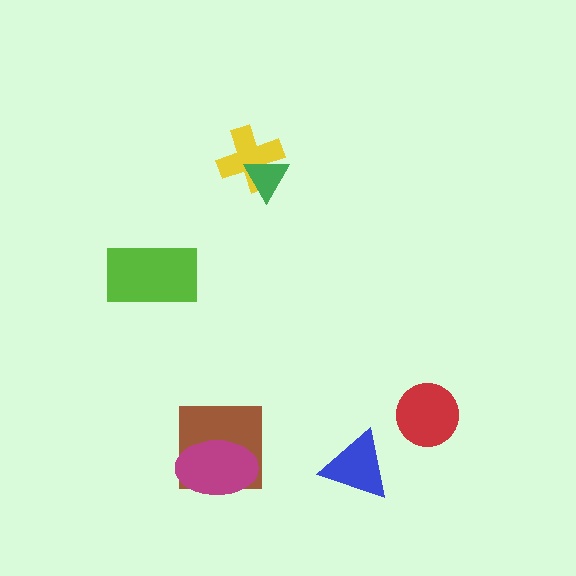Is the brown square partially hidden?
Yes, it is partially covered by another shape.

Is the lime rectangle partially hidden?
No, no other shape covers it.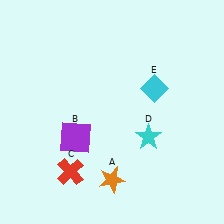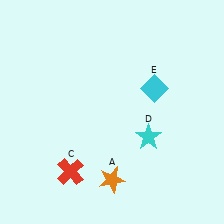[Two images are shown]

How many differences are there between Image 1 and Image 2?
There is 1 difference between the two images.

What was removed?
The purple square (B) was removed in Image 2.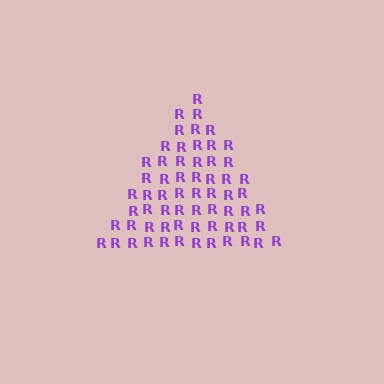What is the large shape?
The large shape is a triangle.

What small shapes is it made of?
It is made of small letter R's.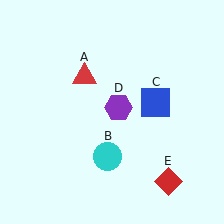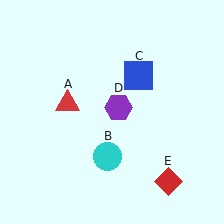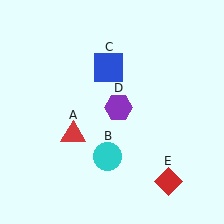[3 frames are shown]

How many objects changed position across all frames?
2 objects changed position: red triangle (object A), blue square (object C).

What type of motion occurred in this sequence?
The red triangle (object A), blue square (object C) rotated counterclockwise around the center of the scene.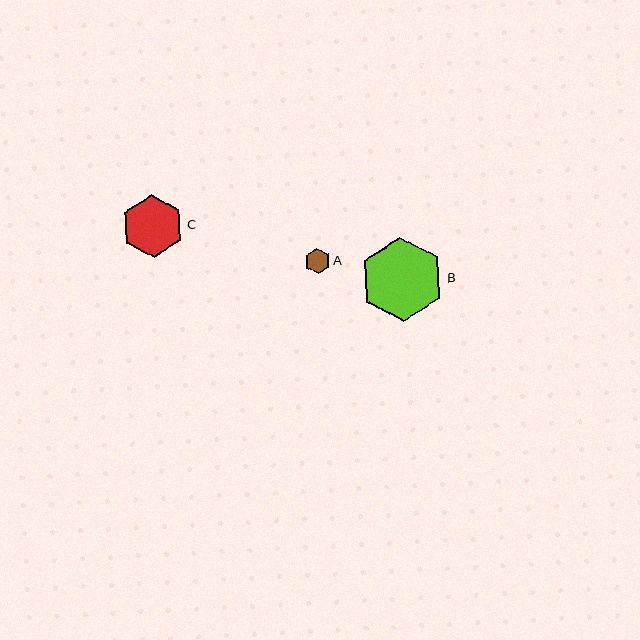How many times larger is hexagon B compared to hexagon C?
Hexagon B is approximately 1.4 times the size of hexagon C.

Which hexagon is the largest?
Hexagon B is the largest with a size of approximately 85 pixels.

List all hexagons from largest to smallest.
From largest to smallest: B, C, A.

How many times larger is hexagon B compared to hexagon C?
Hexagon B is approximately 1.4 times the size of hexagon C.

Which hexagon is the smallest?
Hexagon A is the smallest with a size of approximately 25 pixels.